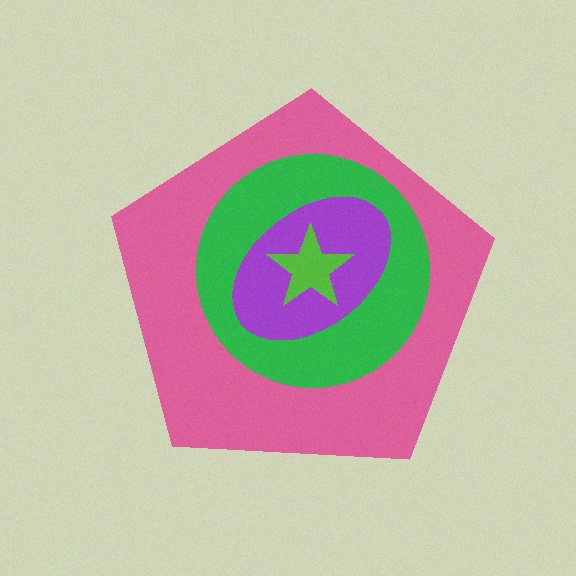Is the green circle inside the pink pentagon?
Yes.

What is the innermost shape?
The lime star.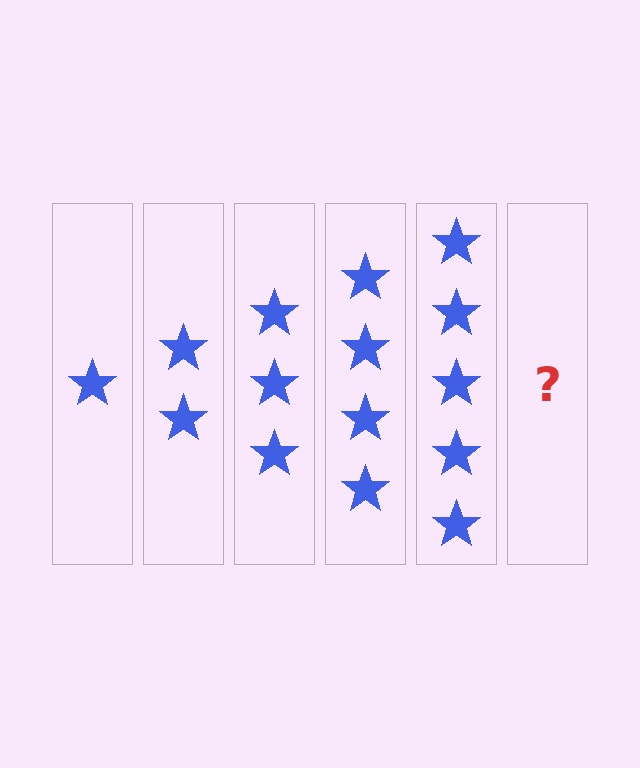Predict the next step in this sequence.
The next step is 6 stars.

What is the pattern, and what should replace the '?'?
The pattern is that each step adds one more star. The '?' should be 6 stars.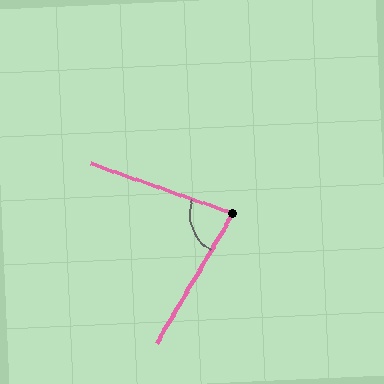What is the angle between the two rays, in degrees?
Approximately 79 degrees.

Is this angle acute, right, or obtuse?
It is acute.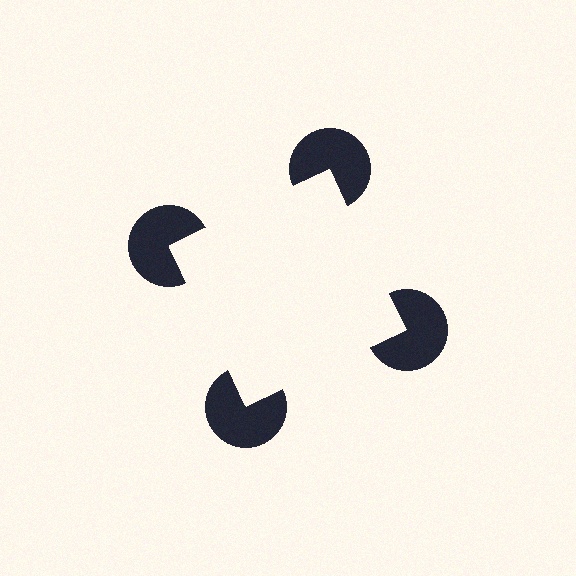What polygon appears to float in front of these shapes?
An illusory square — its edges are inferred from the aligned wedge cuts in the pac-man discs, not physically drawn.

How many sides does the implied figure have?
4 sides.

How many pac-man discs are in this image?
There are 4 — one at each vertex of the illusory square.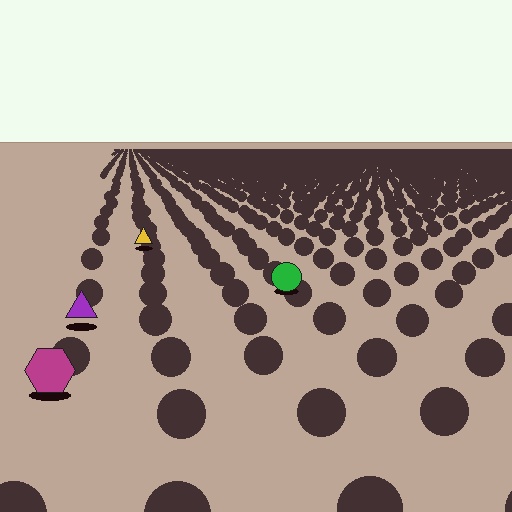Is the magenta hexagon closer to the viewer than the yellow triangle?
Yes. The magenta hexagon is closer — you can tell from the texture gradient: the ground texture is coarser near it.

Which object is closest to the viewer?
The magenta hexagon is closest. The texture marks near it are larger and more spread out.